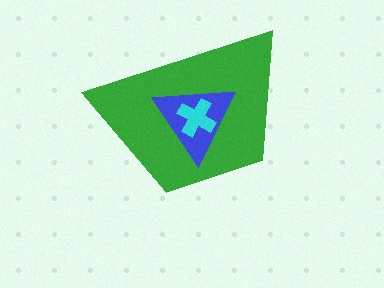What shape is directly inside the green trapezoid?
The blue triangle.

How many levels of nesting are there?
3.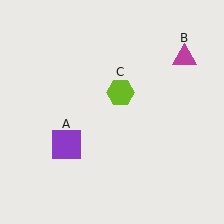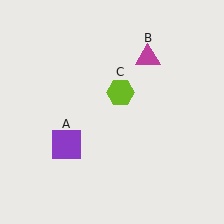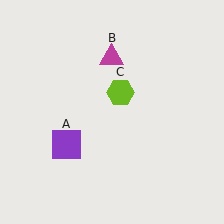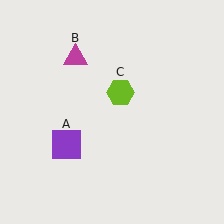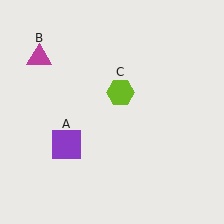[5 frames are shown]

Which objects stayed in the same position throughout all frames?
Purple square (object A) and lime hexagon (object C) remained stationary.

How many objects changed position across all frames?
1 object changed position: magenta triangle (object B).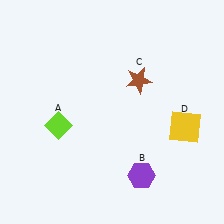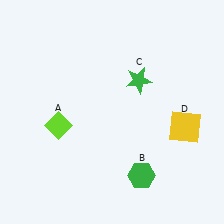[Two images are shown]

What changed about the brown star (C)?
In Image 1, C is brown. In Image 2, it changed to green.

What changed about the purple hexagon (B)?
In Image 1, B is purple. In Image 2, it changed to green.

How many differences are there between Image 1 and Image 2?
There are 2 differences between the two images.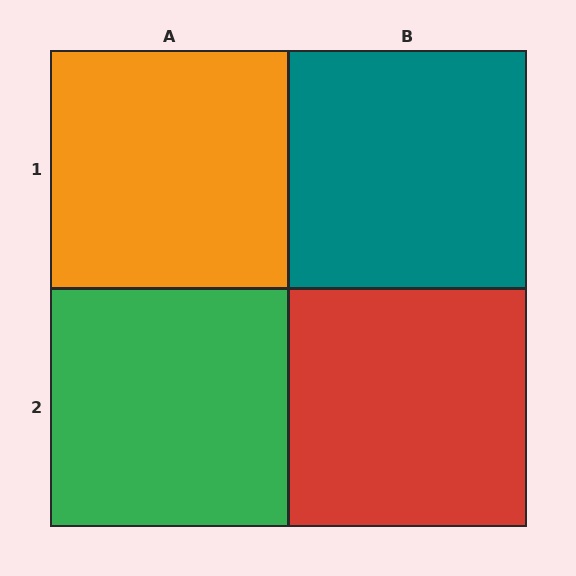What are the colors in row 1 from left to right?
Orange, teal.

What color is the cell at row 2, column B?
Red.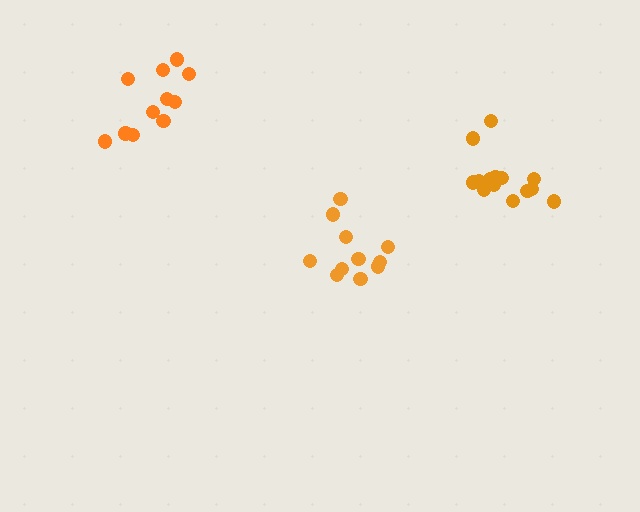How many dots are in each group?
Group 1: 15 dots, Group 2: 11 dots, Group 3: 11 dots (37 total).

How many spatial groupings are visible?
There are 3 spatial groupings.